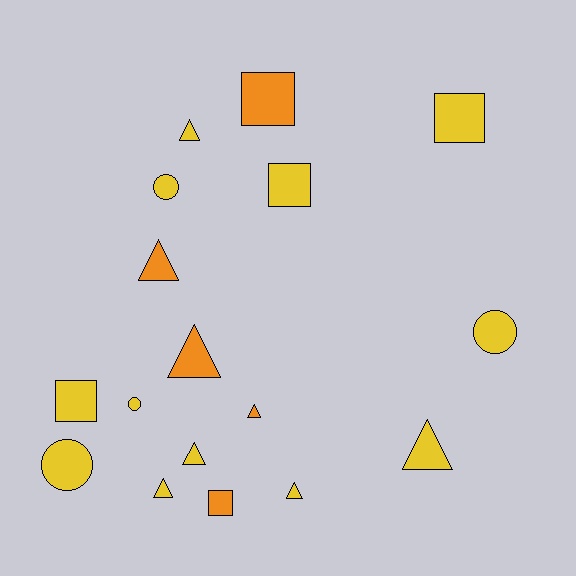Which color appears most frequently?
Yellow, with 12 objects.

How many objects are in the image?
There are 17 objects.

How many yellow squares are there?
There are 3 yellow squares.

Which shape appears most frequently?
Triangle, with 8 objects.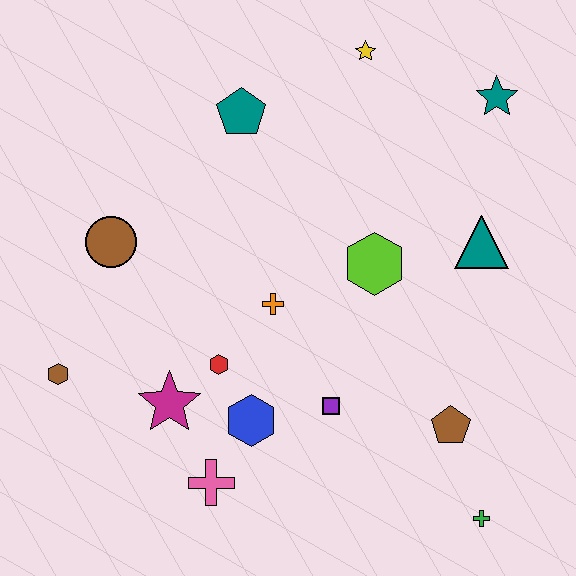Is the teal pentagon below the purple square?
No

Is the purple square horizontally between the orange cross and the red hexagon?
No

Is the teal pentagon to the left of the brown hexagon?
No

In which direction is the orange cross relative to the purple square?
The orange cross is above the purple square.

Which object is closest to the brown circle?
The brown hexagon is closest to the brown circle.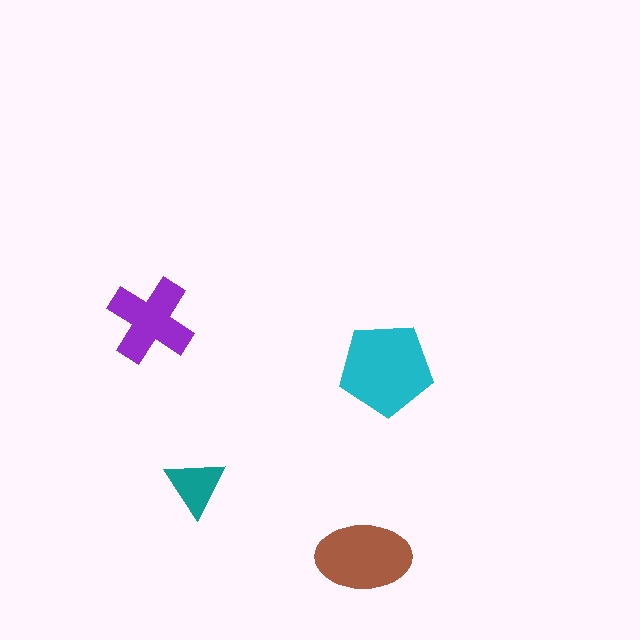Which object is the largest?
The cyan pentagon.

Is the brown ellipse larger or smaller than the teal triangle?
Larger.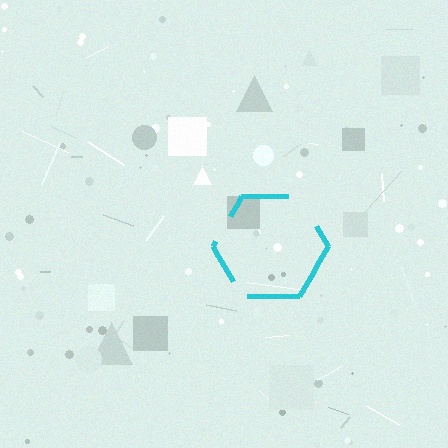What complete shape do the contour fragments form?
The contour fragments form a hexagon.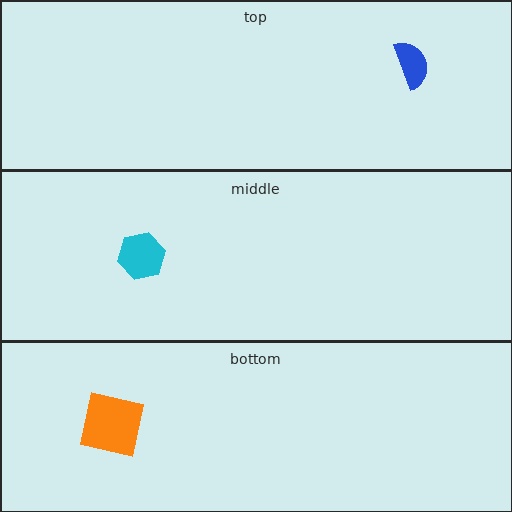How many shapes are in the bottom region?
1.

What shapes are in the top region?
The blue semicircle.